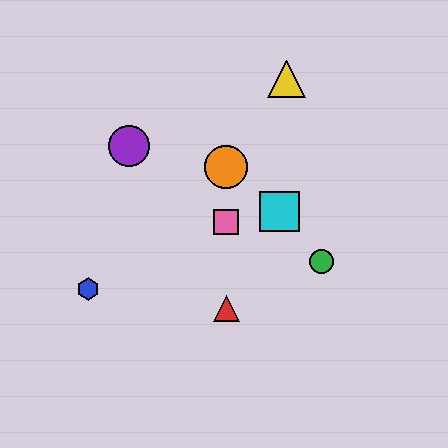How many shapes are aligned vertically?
3 shapes (the red triangle, the orange circle, the pink square) are aligned vertically.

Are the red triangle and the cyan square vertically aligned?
No, the red triangle is at x≈226 and the cyan square is at x≈280.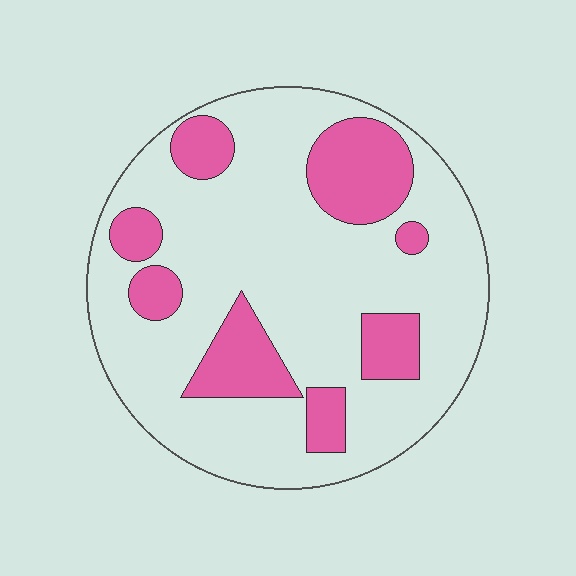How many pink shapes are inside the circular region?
8.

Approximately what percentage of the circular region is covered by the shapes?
Approximately 25%.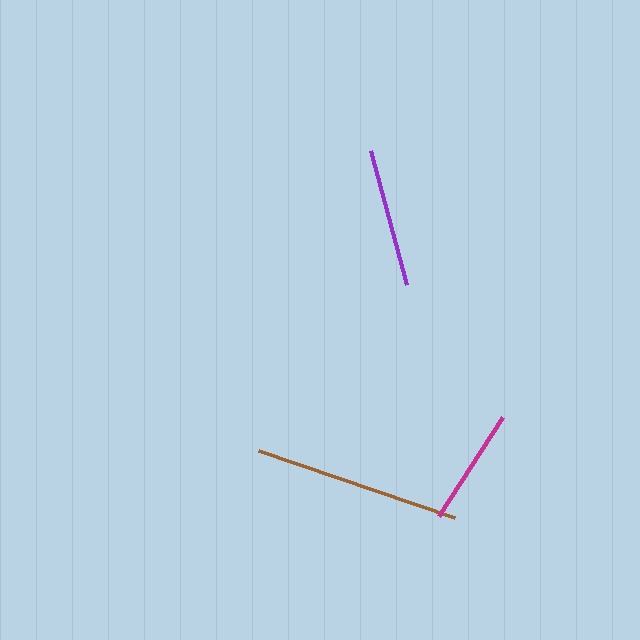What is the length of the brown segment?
The brown segment is approximately 207 pixels long.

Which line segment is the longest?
The brown line is the longest at approximately 207 pixels.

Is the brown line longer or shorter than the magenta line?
The brown line is longer than the magenta line.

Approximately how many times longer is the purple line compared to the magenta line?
The purple line is approximately 1.2 times the length of the magenta line.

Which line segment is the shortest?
The magenta line is the shortest at approximately 118 pixels.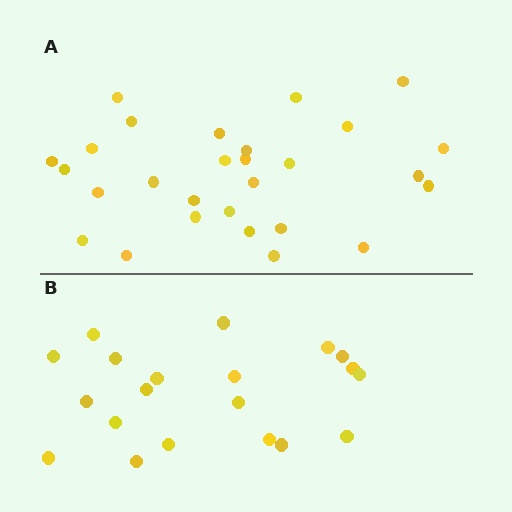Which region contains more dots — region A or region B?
Region A (the top region) has more dots.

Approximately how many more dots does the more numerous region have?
Region A has roughly 8 or so more dots than region B.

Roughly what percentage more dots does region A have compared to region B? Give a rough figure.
About 40% more.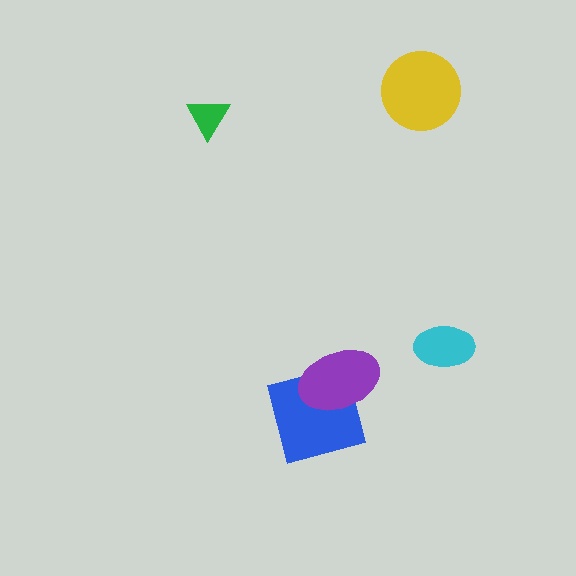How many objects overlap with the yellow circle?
0 objects overlap with the yellow circle.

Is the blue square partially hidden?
Yes, it is partially covered by another shape.